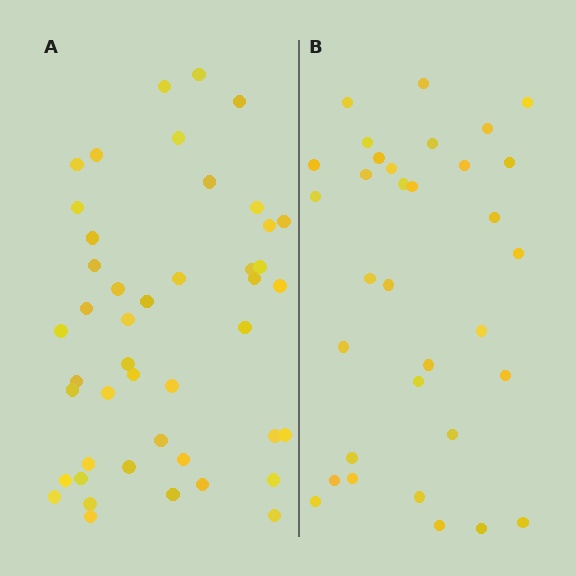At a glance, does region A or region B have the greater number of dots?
Region A (the left region) has more dots.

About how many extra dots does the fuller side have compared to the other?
Region A has roughly 12 or so more dots than region B.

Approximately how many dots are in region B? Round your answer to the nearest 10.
About 30 dots. (The exact count is 33, which rounds to 30.)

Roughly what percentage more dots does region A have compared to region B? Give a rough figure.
About 35% more.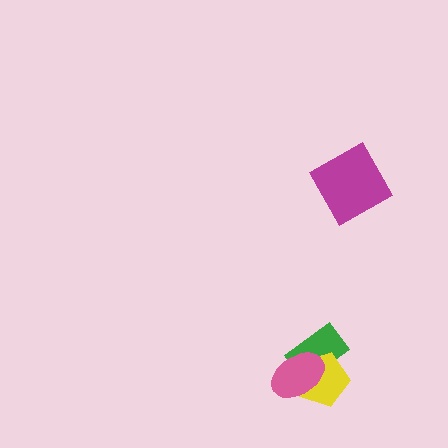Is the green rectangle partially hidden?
Yes, it is partially covered by another shape.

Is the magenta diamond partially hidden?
No, no other shape covers it.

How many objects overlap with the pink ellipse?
2 objects overlap with the pink ellipse.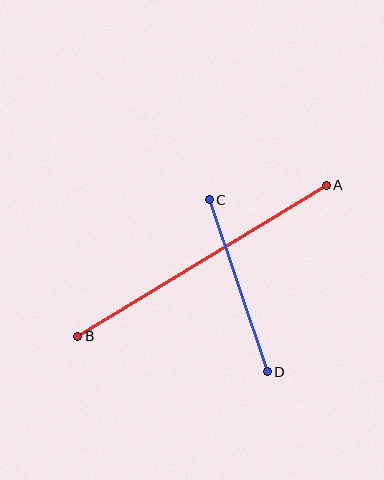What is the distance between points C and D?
The distance is approximately 182 pixels.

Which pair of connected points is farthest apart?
Points A and B are farthest apart.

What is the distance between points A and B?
The distance is approximately 291 pixels.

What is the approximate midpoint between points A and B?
The midpoint is at approximately (202, 261) pixels.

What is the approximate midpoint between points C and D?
The midpoint is at approximately (238, 286) pixels.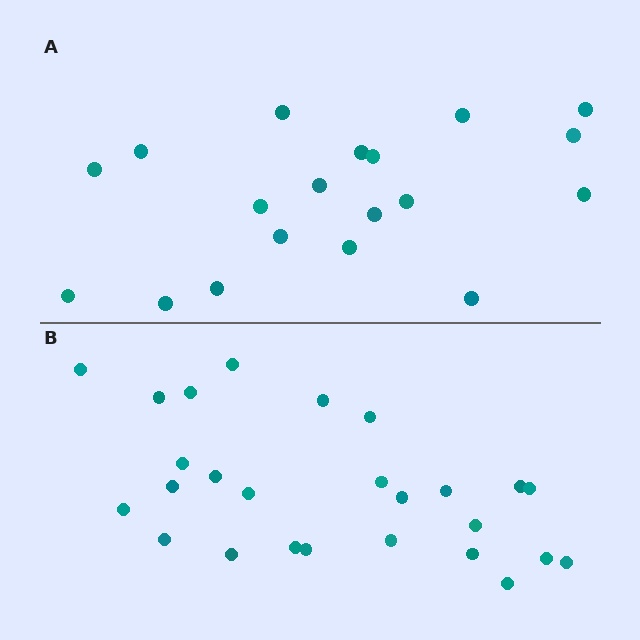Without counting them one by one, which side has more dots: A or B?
Region B (the bottom region) has more dots.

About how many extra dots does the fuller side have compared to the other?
Region B has roughly 8 or so more dots than region A.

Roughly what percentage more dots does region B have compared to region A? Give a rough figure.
About 35% more.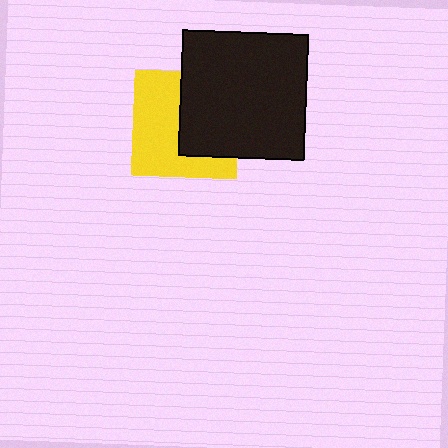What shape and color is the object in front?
The object in front is a black square.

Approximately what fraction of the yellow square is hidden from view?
Roughly 45% of the yellow square is hidden behind the black square.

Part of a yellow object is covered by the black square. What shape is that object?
It is a square.